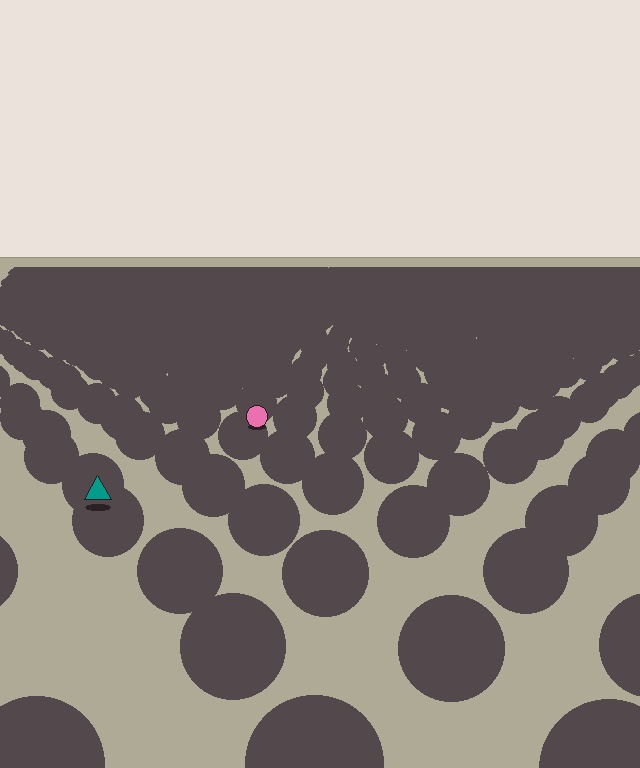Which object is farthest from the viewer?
The pink circle is farthest from the viewer. It appears smaller and the ground texture around it is denser.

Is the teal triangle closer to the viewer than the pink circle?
Yes. The teal triangle is closer — you can tell from the texture gradient: the ground texture is coarser near it.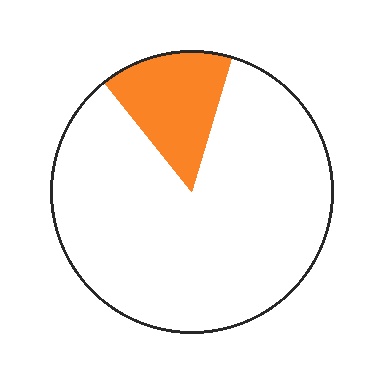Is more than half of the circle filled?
No.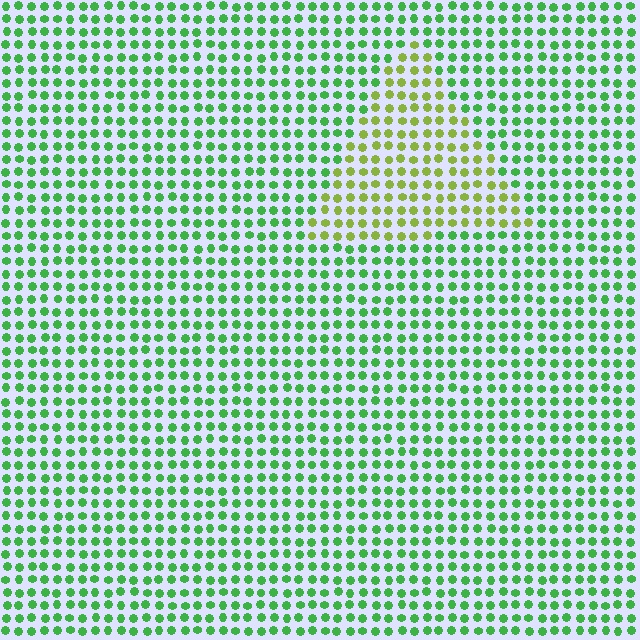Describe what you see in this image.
The image is filled with small green elements in a uniform arrangement. A triangle-shaped region is visible where the elements are tinted to a slightly different hue, forming a subtle color boundary.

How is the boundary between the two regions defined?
The boundary is defined purely by a slight shift in hue (about 41 degrees). Spacing, size, and orientation are identical on both sides.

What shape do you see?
I see a triangle.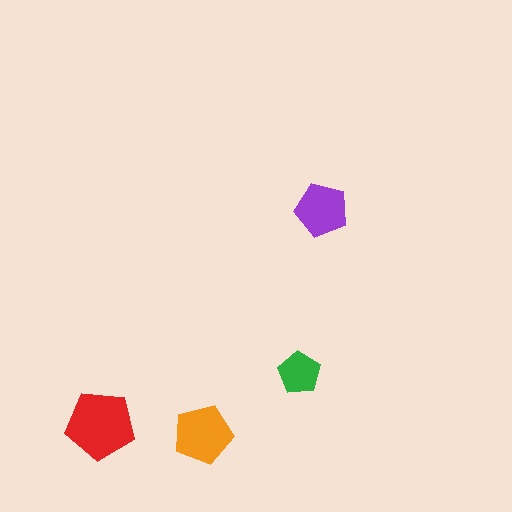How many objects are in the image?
There are 4 objects in the image.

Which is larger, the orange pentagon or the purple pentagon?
The orange one.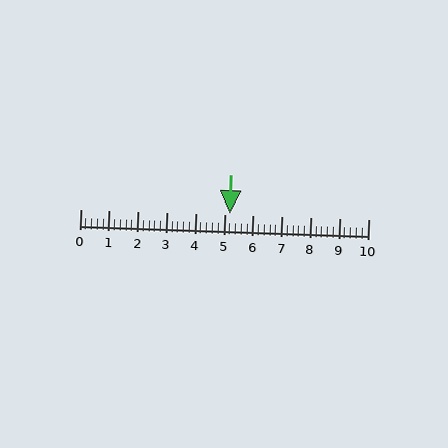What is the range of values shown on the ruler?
The ruler shows values from 0 to 10.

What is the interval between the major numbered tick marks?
The major tick marks are spaced 1 units apart.